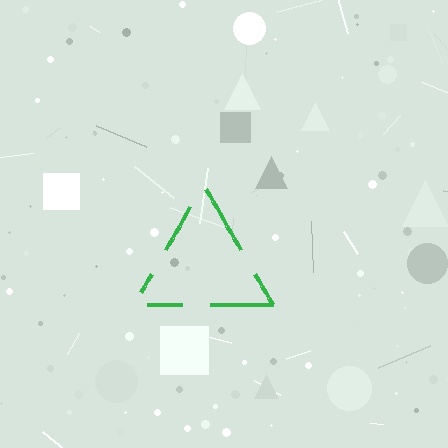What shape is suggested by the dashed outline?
The dashed outline suggests a triangle.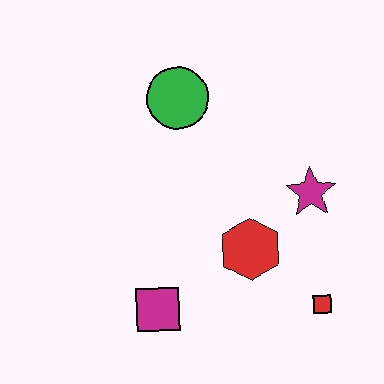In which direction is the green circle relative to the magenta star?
The green circle is to the left of the magenta star.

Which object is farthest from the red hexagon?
The green circle is farthest from the red hexagon.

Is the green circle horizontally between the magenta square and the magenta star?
Yes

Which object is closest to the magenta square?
The red hexagon is closest to the magenta square.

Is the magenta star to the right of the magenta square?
Yes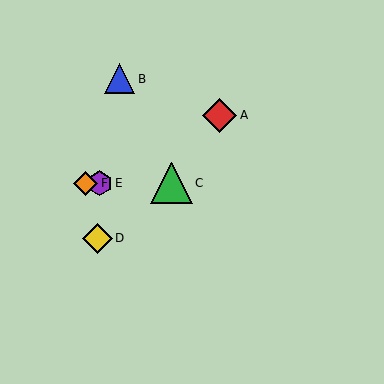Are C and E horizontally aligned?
Yes, both are at y≈183.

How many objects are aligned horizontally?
3 objects (C, E, F) are aligned horizontally.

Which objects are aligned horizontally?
Objects C, E, F are aligned horizontally.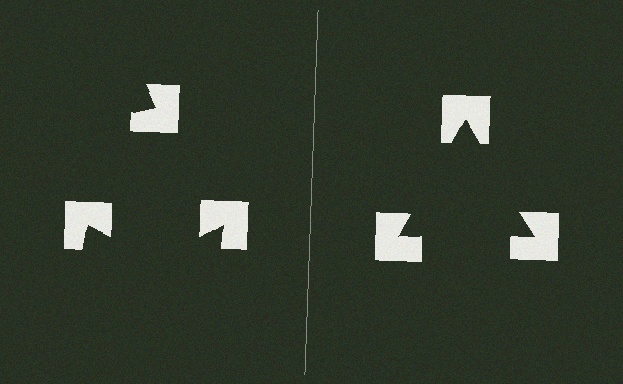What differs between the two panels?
The notched squares are positioned identically on both sides; only the wedge orientations differ. On the right they align to a triangle; on the left they are misaligned.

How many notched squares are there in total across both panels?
6 — 3 on each side.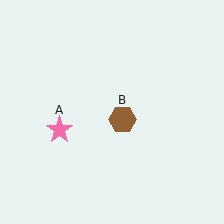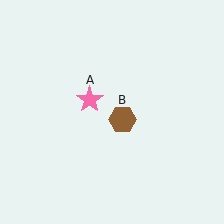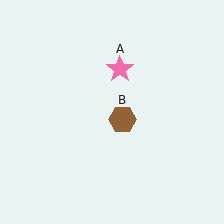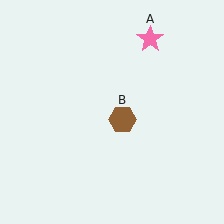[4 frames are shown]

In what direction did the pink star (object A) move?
The pink star (object A) moved up and to the right.